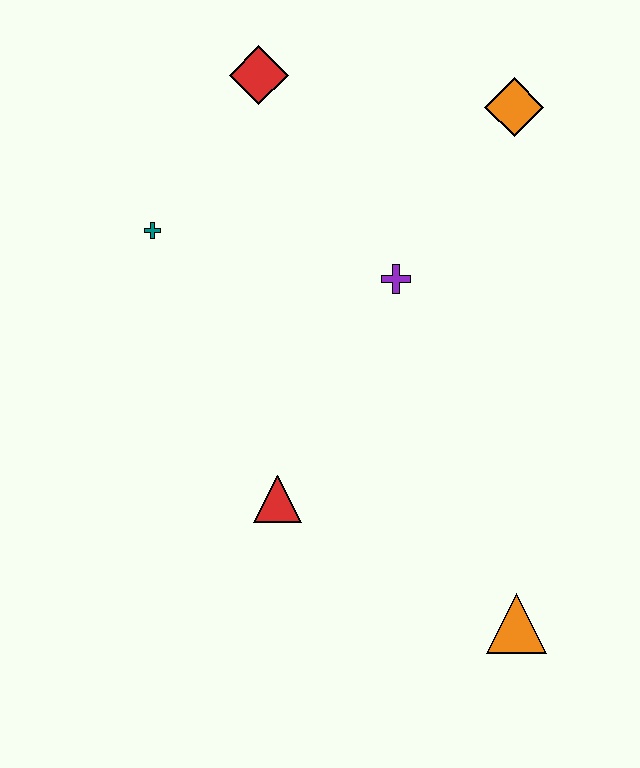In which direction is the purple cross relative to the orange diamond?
The purple cross is below the orange diamond.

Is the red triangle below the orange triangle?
No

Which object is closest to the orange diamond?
The purple cross is closest to the orange diamond.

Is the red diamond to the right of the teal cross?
Yes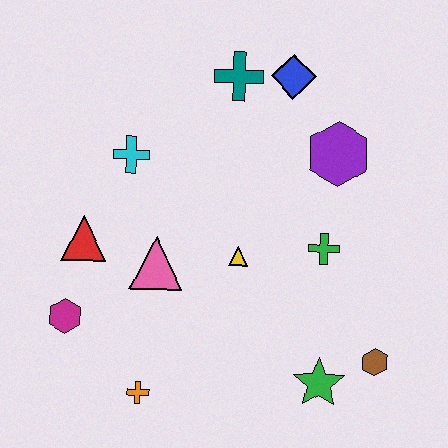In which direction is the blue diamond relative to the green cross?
The blue diamond is above the green cross.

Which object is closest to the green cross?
The yellow triangle is closest to the green cross.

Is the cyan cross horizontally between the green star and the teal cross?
No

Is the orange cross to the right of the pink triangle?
No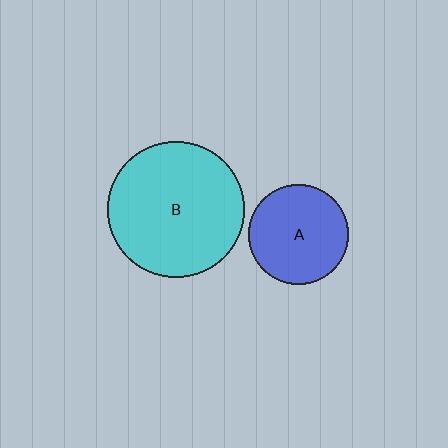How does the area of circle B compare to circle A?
Approximately 1.9 times.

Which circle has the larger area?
Circle B (cyan).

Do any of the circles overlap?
No, none of the circles overlap.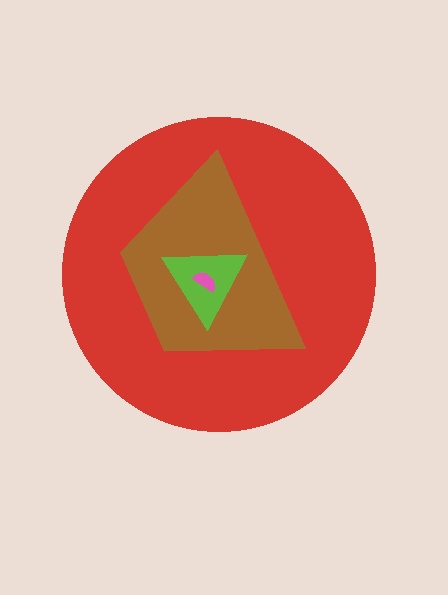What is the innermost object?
The pink semicircle.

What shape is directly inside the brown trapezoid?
The lime triangle.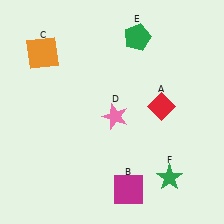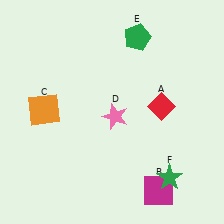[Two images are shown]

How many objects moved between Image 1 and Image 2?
2 objects moved between the two images.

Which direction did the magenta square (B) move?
The magenta square (B) moved right.